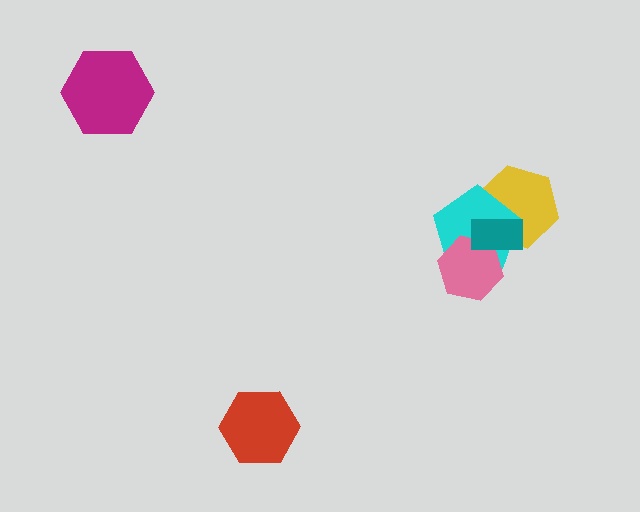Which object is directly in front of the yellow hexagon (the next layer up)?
The cyan pentagon is directly in front of the yellow hexagon.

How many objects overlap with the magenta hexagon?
0 objects overlap with the magenta hexagon.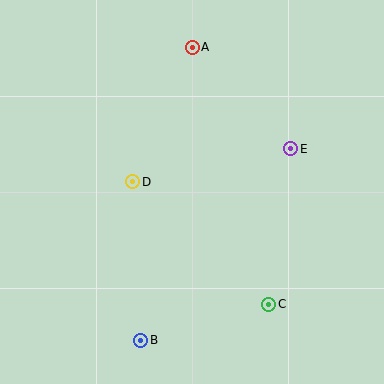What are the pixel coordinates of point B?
Point B is at (141, 340).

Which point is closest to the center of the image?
Point D at (133, 182) is closest to the center.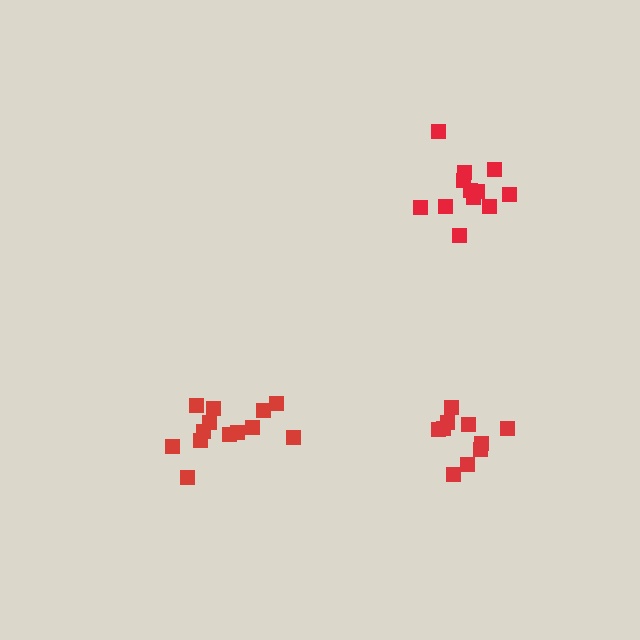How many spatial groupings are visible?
There are 3 spatial groupings.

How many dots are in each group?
Group 1: 13 dots, Group 2: 13 dots, Group 3: 10 dots (36 total).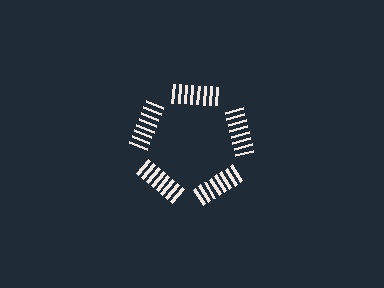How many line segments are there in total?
40 — 8 along each of the 5 edges.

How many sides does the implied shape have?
5 sides — the line-ends trace a pentagon.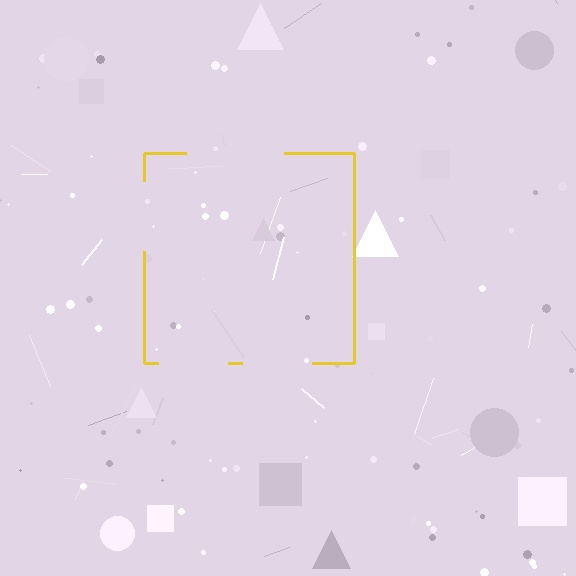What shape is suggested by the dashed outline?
The dashed outline suggests a square.